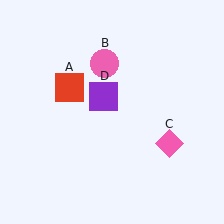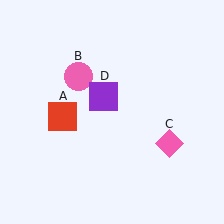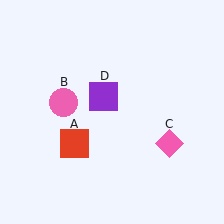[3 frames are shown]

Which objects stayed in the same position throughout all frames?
Pink diamond (object C) and purple square (object D) remained stationary.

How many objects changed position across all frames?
2 objects changed position: red square (object A), pink circle (object B).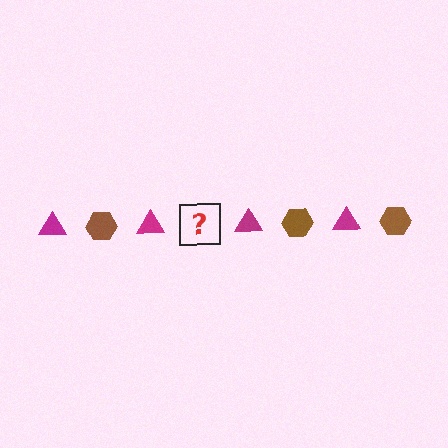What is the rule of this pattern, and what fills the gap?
The rule is that the pattern alternates between magenta triangle and brown hexagon. The gap should be filled with a brown hexagon.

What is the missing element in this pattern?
The missing element is a brown hexagon.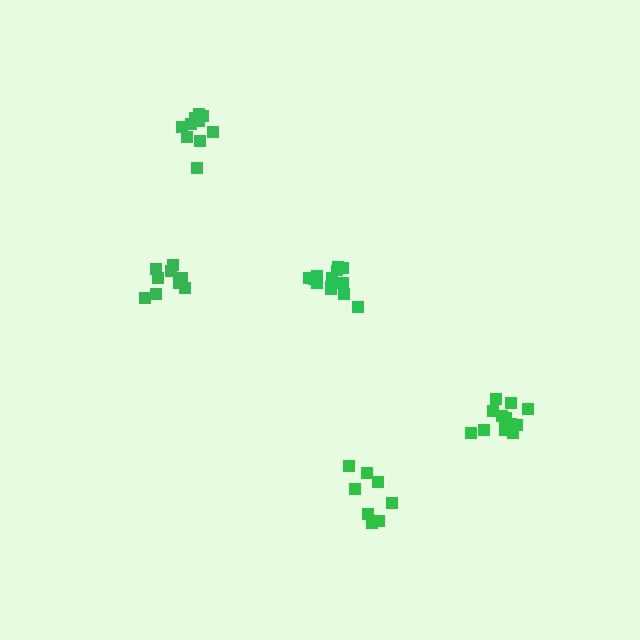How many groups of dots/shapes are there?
There are 5 groups.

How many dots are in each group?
Group 1: 8 dots, Group 2: 13 dots, Group 3: 9 dots, Group 4: 10 dots, Group 5: 13 dots (53 total).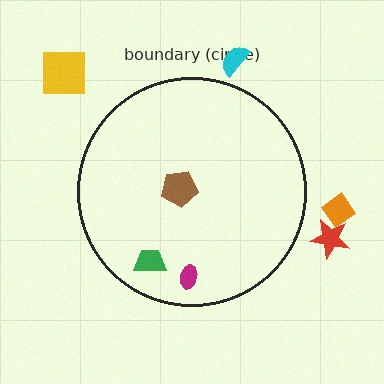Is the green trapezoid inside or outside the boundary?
Inside.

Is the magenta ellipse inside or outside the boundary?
Inside.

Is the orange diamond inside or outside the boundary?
Outside.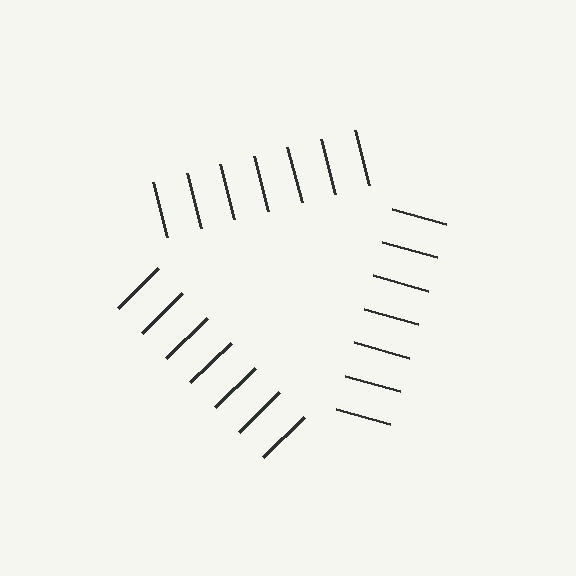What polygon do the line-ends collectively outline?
An illusory triangle — the line segments terminate on its edges but no continuous stroke is drawn.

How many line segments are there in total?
21 — 7 along each of the 3 edges.